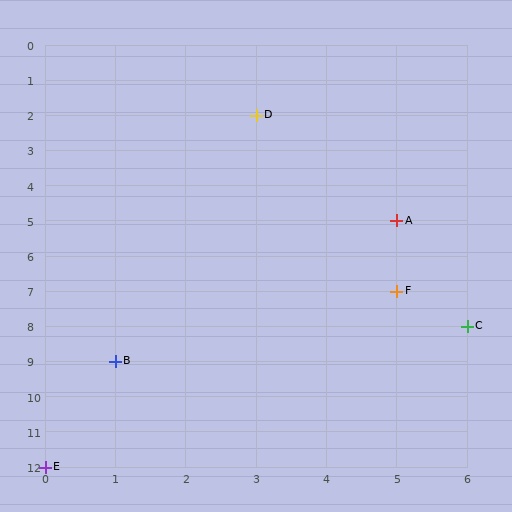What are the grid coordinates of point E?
Point E is at grid coordinates (0, 12).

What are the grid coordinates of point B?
Point B is at grid coordinates (1, 9).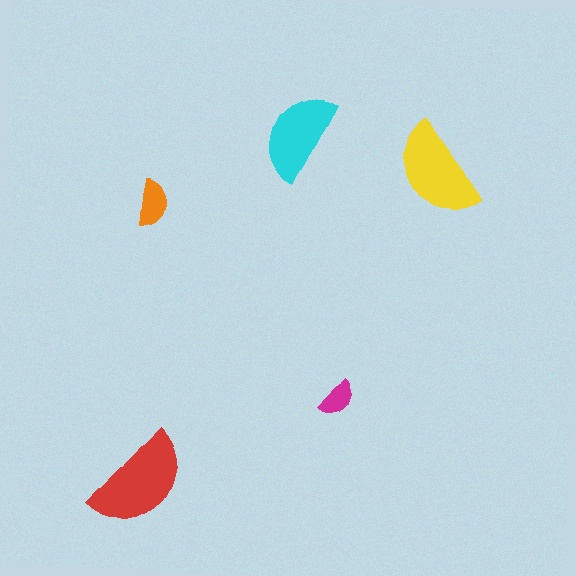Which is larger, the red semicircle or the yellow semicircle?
The red one.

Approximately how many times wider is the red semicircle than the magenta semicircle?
About 2.5 times wider.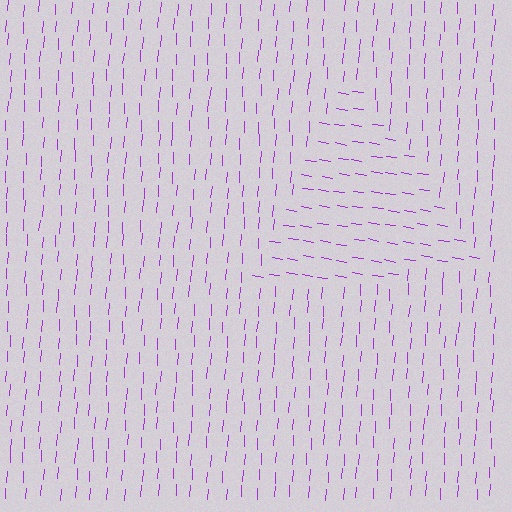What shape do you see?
I see a triangle.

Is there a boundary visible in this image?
Yes, there is a texture boundary formed by a change in line orientation.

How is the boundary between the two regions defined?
The boundary is defined purely by a change in line orientation (approximately 84 degrees difference). All lines are the same color and thickness.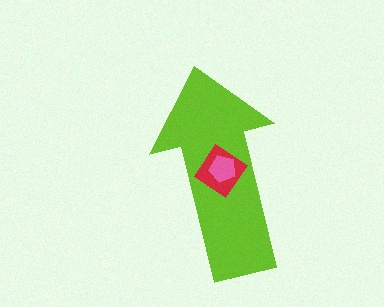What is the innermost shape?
The pink pentagon.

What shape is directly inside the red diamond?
The pink pentagon.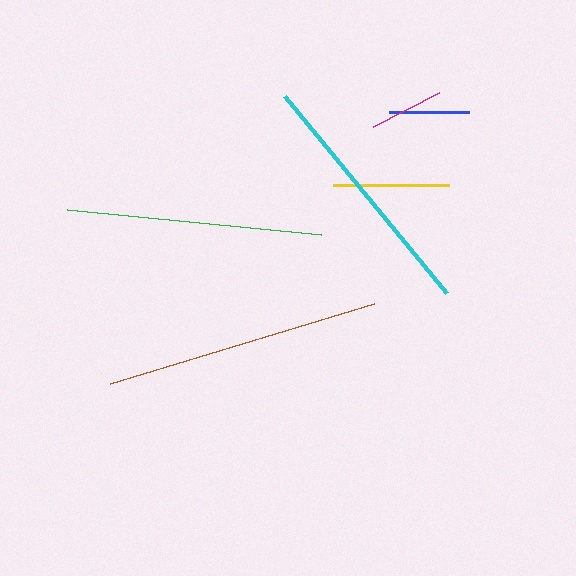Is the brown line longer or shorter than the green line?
The brown line is longer than the green line.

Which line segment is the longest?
The brown line is the longest at approximately 276 pixels.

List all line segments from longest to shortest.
From longest to shortest: brown, cyan, green, yellow, blue, magenta.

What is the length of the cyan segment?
The cyan segment is approximately 255 pixels long.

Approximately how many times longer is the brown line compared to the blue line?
The brown line is approximately 3.5 times the length of the blue line.